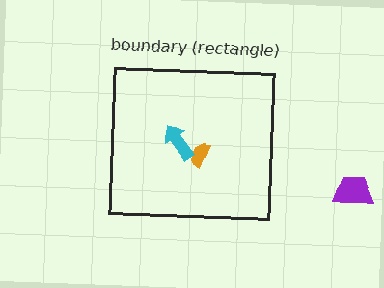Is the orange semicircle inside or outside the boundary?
Inside.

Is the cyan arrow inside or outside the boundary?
Inside.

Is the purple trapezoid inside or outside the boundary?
Outside.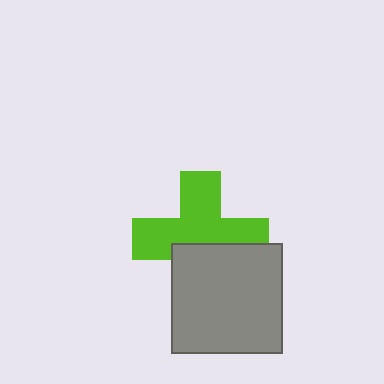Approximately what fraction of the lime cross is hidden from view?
Roughly 37% of the lime cross is hidden behind the gray rectangle.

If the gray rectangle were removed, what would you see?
You would see the complete lime cross.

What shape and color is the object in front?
The object in front is a gray rectangle.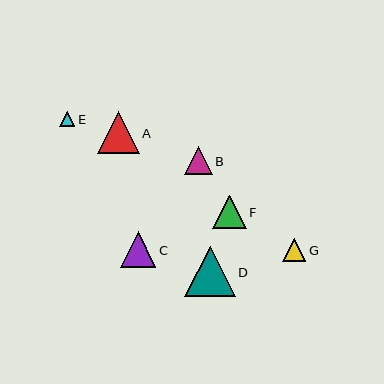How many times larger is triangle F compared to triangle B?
Triangle F is approximately 1.2 times the size of triangle B.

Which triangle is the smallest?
Triangle E is the smallest with a size of approximately 15 pixels.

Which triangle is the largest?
Triangle D is the largest with a size of approximately 50 pixels.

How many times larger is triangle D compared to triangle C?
Triangle D is approximately 1.4 times the size of triangle C.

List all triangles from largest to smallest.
From largest to smallest: D, A, C, F, B, G, E.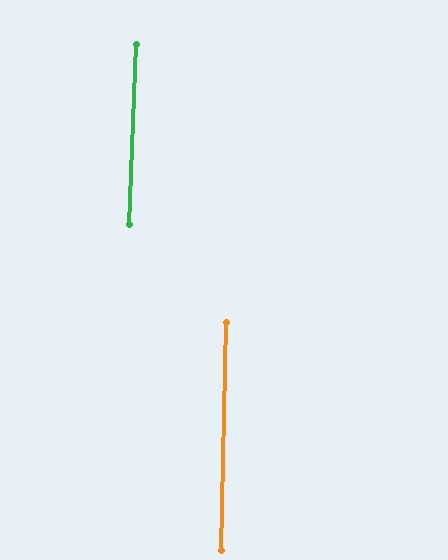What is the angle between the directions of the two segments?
Approximately 1 degree.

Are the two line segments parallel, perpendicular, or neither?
Parallel — their directions differ by only 0.8°.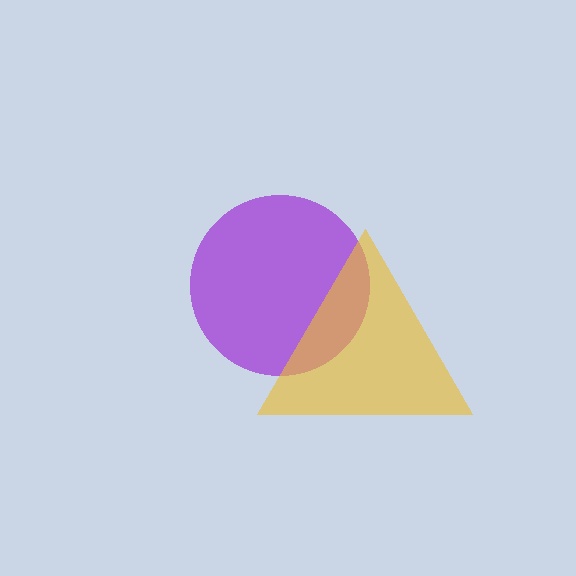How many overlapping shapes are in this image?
There are 2 overlapping shapes in the image.